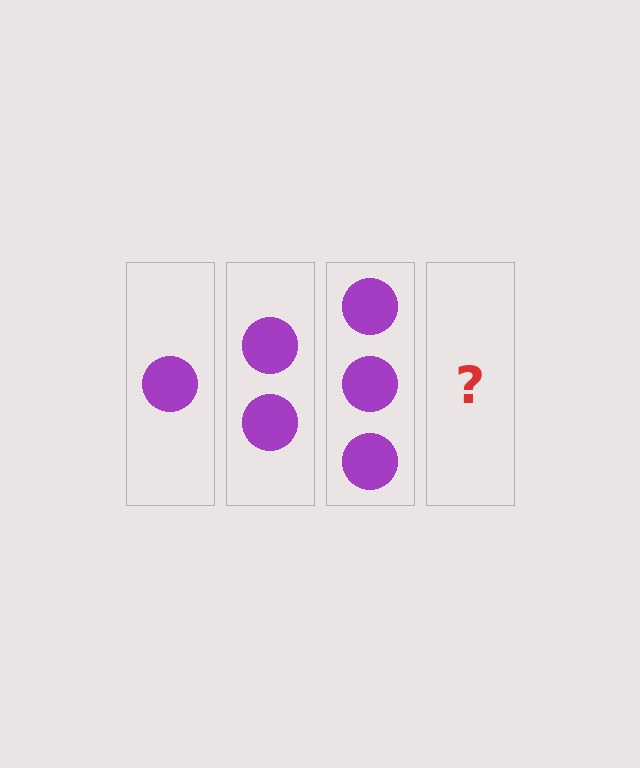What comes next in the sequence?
The next element should be 4 circles.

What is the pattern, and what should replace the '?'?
The pattern is that each step adds one more circle. The '?' should be 4 circles.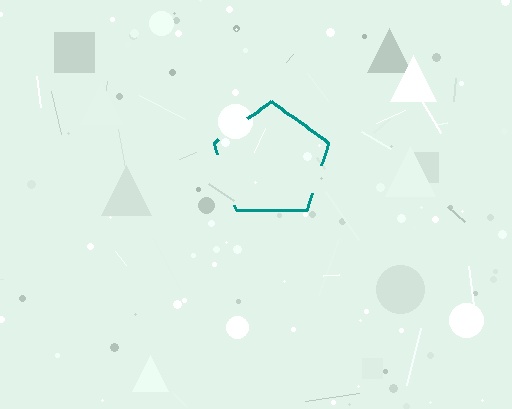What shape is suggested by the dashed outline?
The dashed outline suggests a pentagon.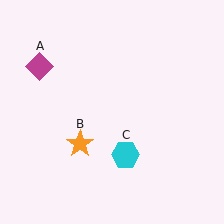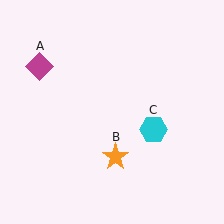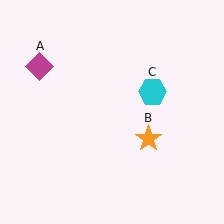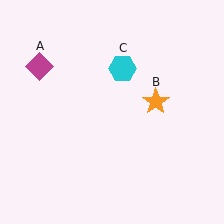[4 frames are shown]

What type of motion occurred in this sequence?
The orange star (object B), cyan hexagon (object C) rotated counterclockwise around the center of the scene.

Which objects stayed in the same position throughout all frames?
Magenta diamond (object A) remained stationary.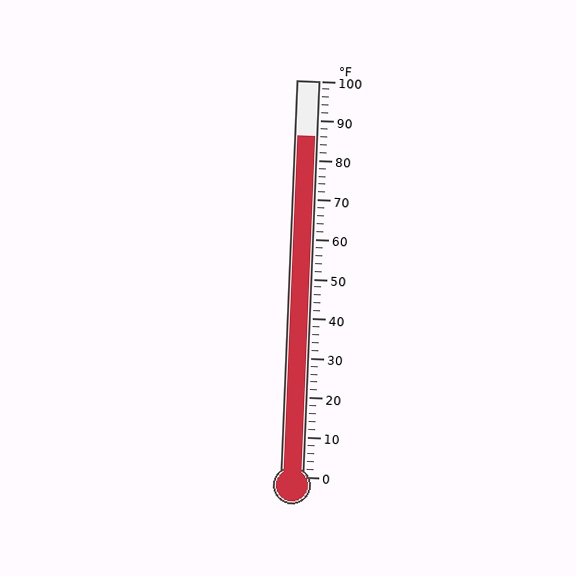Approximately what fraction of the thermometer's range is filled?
The thermometer is filled to approximately 85% of its range.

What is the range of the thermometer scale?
The thermometer scale ranges from 0°F to 100°F.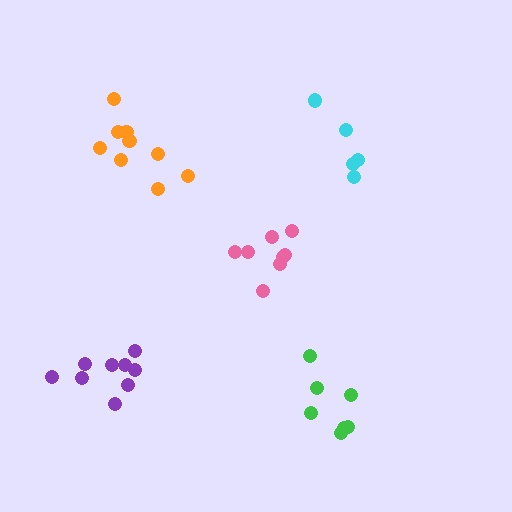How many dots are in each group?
Group 1: 9 dots, Group 2: 9 dots, Group 3: 5 dots, Group 4: 7 dots, Group 5: 8 dots (38 total).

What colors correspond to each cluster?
The clusters are colored: orange, purple, cyan, green, pink.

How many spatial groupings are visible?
There are 5 spatial groupings.